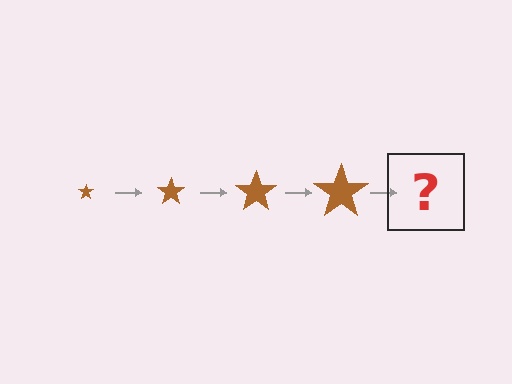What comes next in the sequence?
The next element should be a brown star, larger than the previous one.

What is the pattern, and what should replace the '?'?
The pattern is that the star gets progressively larger each step. The '?' should be a brown star, larger than the previous one.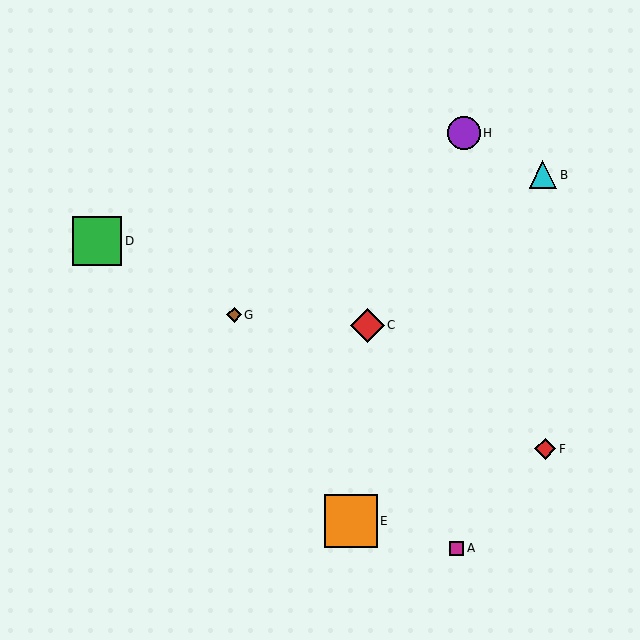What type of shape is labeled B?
Shape B is a cyan triangle.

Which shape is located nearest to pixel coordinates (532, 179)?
The cyan triangle (labeled B) at (543, 175) is nearest to that location.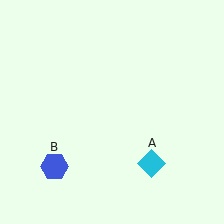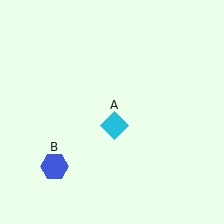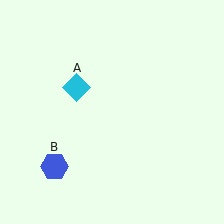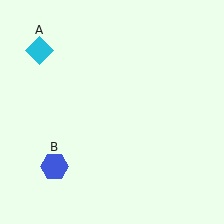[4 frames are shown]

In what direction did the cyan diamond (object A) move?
The cyan diamond (object A) moved up and to the left.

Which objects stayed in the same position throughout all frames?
Blue hexagon (object B) remained stationary.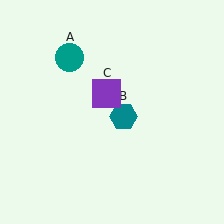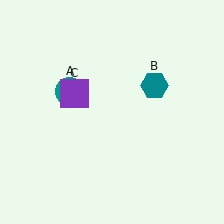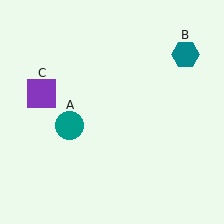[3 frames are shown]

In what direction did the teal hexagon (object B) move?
The teal hexagon (object B) moved up and to the right.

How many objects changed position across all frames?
3 objects changed position: teal circle (object A), teal hexagon (object B), purple square (object C).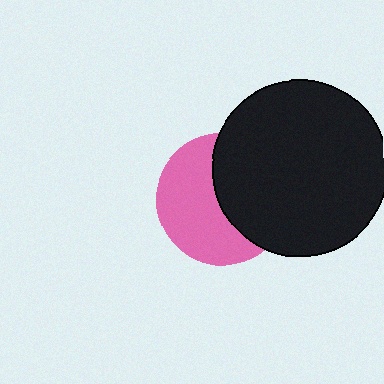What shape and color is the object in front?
The object in front is a black circle.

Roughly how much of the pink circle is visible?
About half of it is visible (roughly 53%).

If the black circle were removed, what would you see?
You would see the complete pink circle.